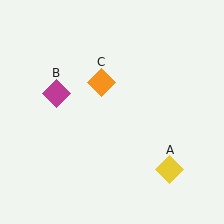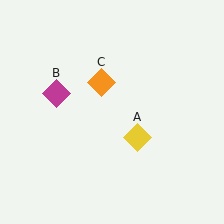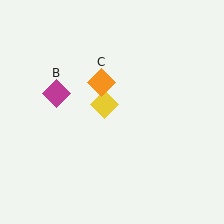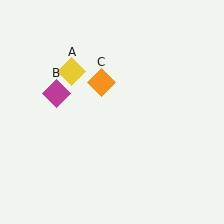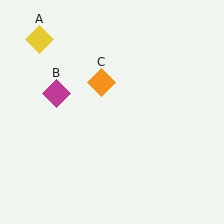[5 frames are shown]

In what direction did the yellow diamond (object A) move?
The yellow diamond (object A) moved up and to the left.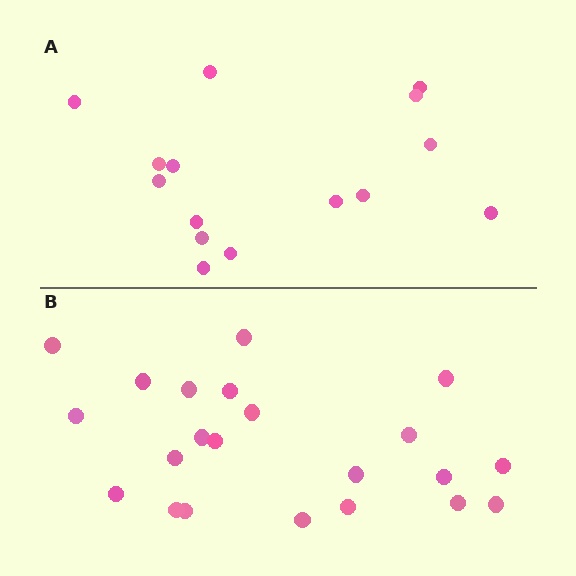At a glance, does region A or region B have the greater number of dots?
Region B (the bottom region) has more dots.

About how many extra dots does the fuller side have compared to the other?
Region B has roughly 8 or so more dots than region A.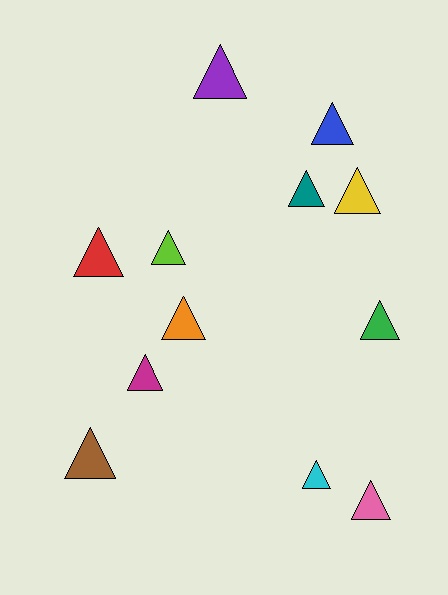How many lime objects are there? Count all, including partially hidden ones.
There is 1 lime object.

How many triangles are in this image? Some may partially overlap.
There are 12 triangles.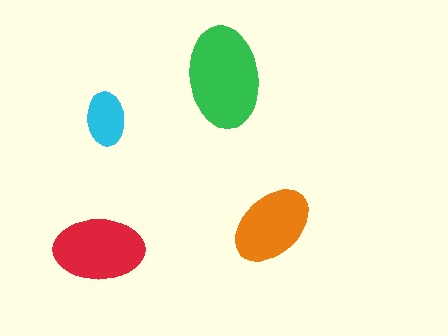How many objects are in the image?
There are 4 objects in the image.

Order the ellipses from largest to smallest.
the green one, the red one, the orange one, the cyan one.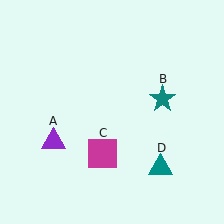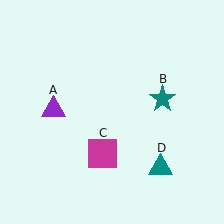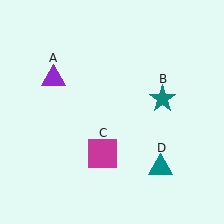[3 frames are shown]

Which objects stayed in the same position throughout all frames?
Teal star (object B) and magenta square (object C) and teal triangle (object D) remained stationary.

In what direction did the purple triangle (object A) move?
The purple triangle (object A) moved up.